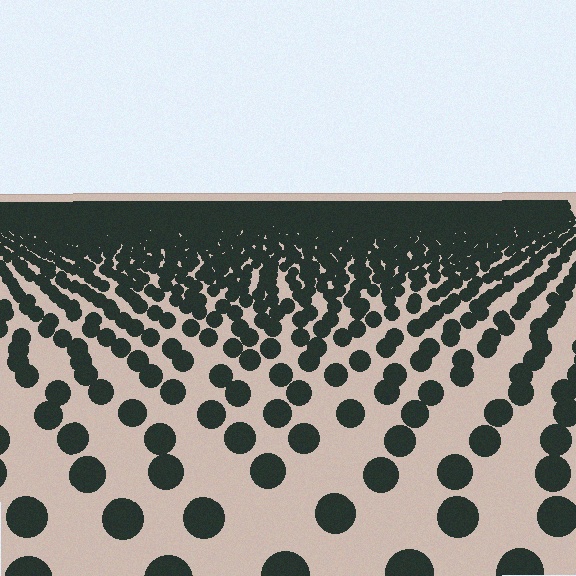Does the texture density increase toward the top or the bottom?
Density increases toward the top.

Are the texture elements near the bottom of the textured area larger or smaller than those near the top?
Larger. Near the bottom, elements are closer to the viewer and appear at a bigger on-screen size.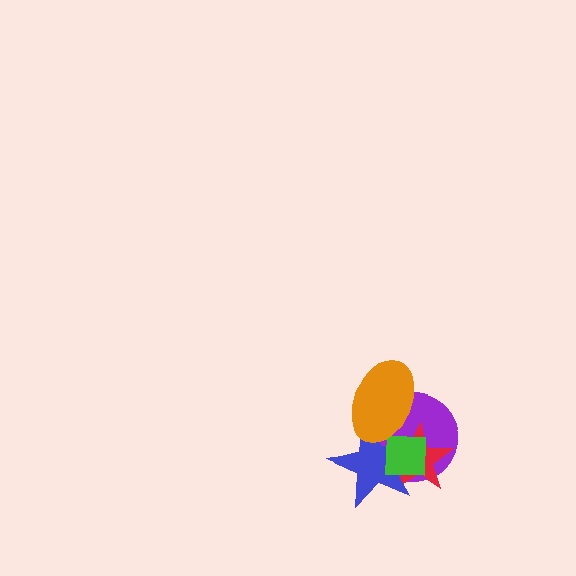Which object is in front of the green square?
The orange ellipse is in front of the green square.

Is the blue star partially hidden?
Yes, it is partially covered by another shape.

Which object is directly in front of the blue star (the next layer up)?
The green square is directly in front of the blue star.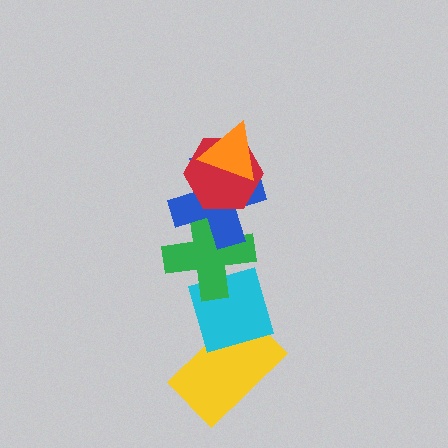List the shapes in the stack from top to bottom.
From top to bottom: the orange triangle, the red hexagon, the blue cross, the green cross, the cyan diamond, the yellow rectangle.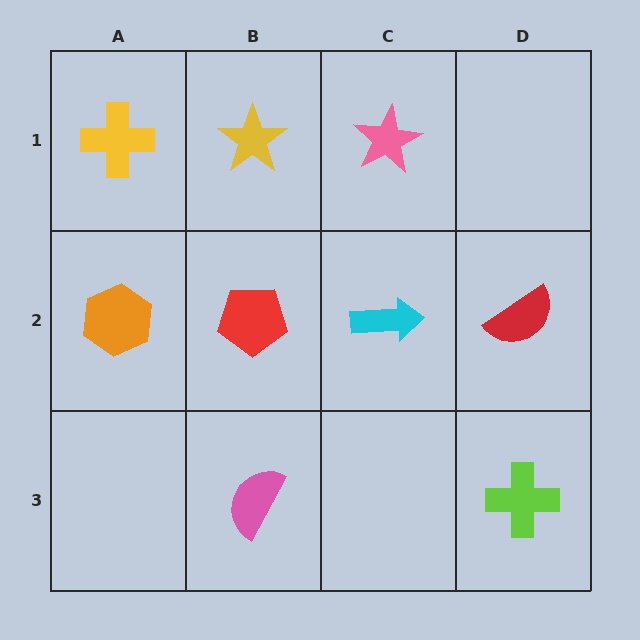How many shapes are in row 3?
2 shapes.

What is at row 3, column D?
A lime cross.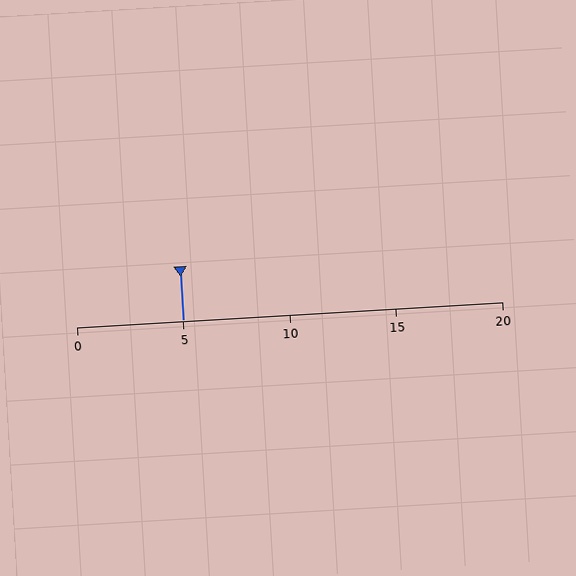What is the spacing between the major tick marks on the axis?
The major ticks are spaced 5 apart.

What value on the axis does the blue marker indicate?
The marker indicates approximately 5.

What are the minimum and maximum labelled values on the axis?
The axis runs from 0 to 20.